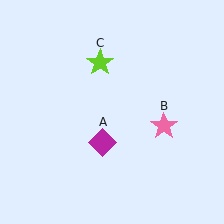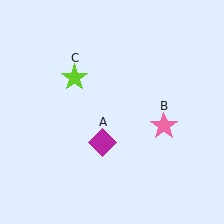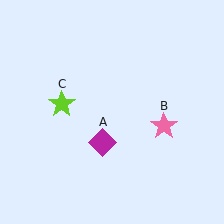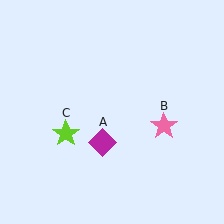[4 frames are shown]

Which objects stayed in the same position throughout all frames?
Magenta diamond (object A) and pink star (object B) remained stationary.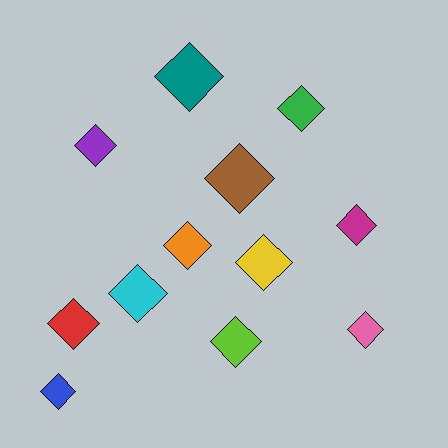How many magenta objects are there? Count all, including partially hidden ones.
There is 1 magenta object.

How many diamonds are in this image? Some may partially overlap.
There are 12 diamonds.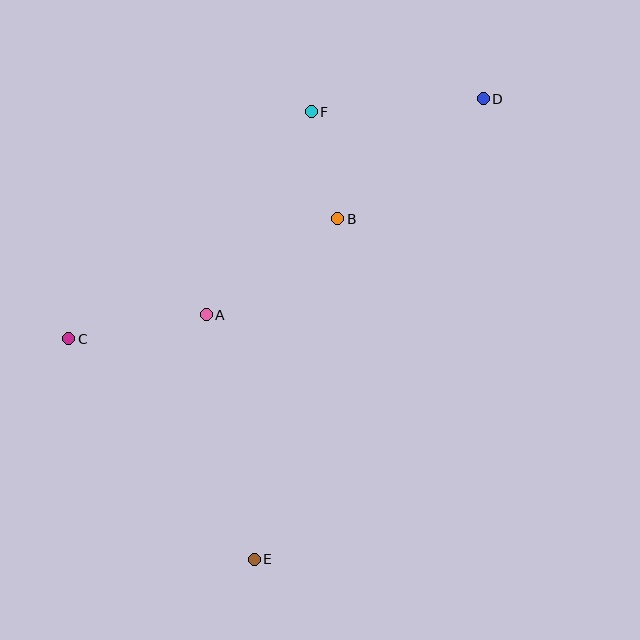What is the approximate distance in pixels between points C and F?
The distance between C and F is approximately 332 pixels.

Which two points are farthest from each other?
Points D and E are farthest from each other.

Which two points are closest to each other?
Points B and F are closest to each other.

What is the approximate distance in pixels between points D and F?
The distance between D and F is approximately 173 pixels.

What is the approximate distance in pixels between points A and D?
The distance between A and D is approximately 351 pixels.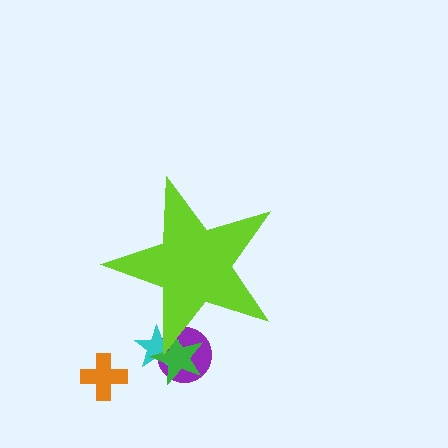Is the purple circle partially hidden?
Yes, the purple circle is partially hidden behind the lime star.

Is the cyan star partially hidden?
Yes, the cyan star is partially hidden behind the lime star.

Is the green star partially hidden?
Yes, the green star is partially hidden behind the lime star.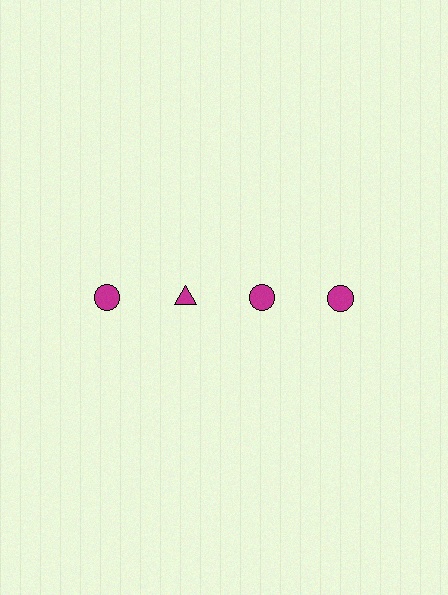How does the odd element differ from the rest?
It has a different shape: triangle instead of circle.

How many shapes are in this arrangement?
There are 4 shapes arranged in a grid pattern.